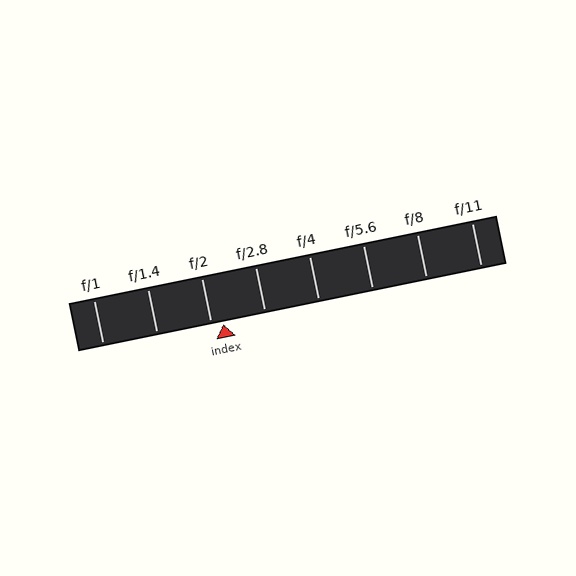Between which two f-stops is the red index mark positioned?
The index mark is between f/2 and f/2.8.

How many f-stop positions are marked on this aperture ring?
There are 8 f-stop positions marked.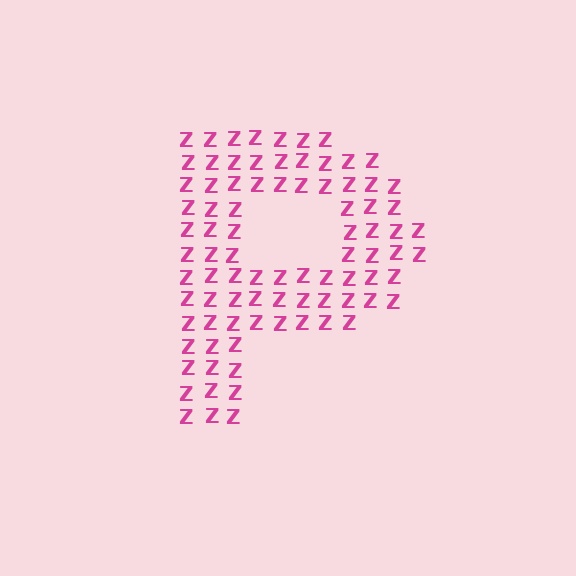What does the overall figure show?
The overall figure shows the letter P.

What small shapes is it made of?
It is made of small letter Z's.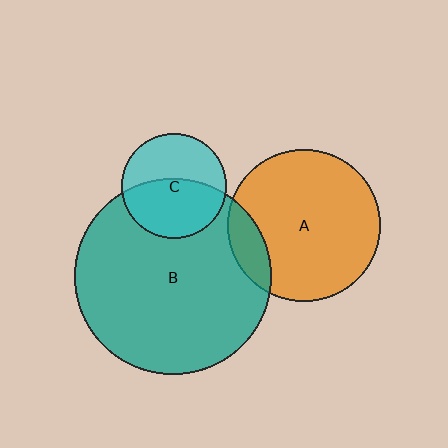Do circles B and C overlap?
Yes.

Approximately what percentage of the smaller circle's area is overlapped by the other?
Approximately 55%.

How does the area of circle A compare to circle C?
Approximately 2.1 times.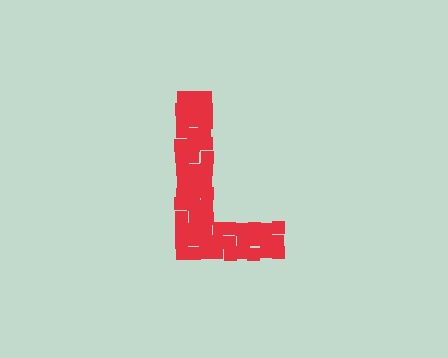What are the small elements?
The small elements are squares.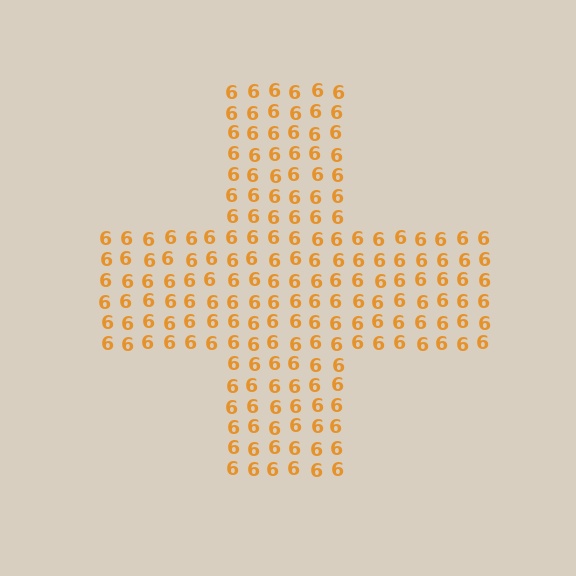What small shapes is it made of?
It is made of small digit 6's.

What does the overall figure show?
The overall figure shows a cross.